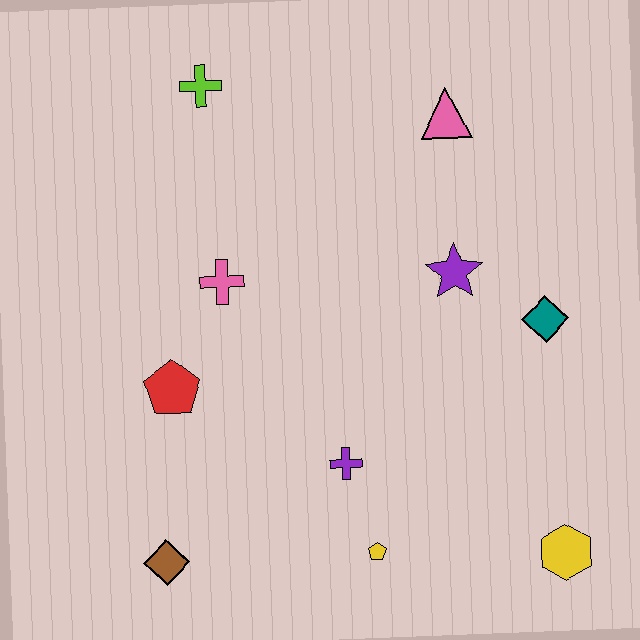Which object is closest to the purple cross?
The yellow pentagon is closest to the purple cross.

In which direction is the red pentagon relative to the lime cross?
The red pentagon is below the lime cross.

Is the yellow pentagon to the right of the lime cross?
Yes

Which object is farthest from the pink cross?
The yellow hexagon is farthest from the pink cross.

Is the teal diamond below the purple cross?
No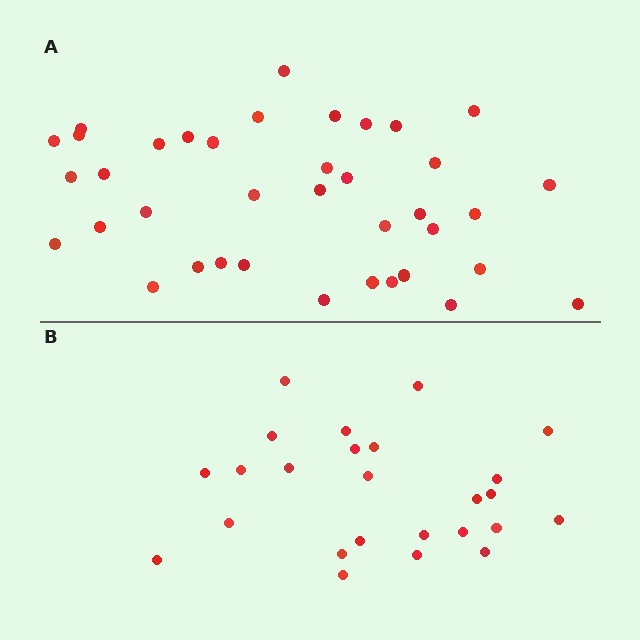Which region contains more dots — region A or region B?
Region A (the top region) has more dots.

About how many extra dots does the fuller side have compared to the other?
Region A has approximately 15 more dots than region B.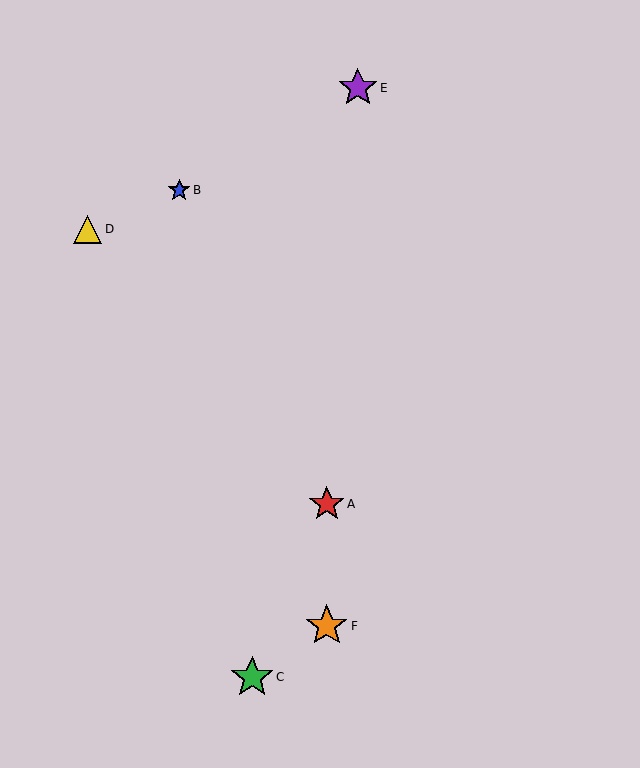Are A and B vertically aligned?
No, A is at x≈327 and B is at x≈179.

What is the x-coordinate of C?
Object C is at x≈252.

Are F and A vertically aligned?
Yes, both are at x≈327.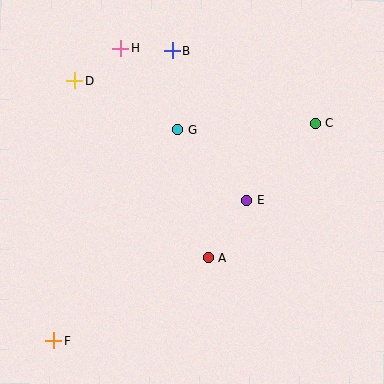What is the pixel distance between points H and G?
The distance between H and G is 100 pixels.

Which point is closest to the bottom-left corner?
Point F is closest to the bottom-left corner.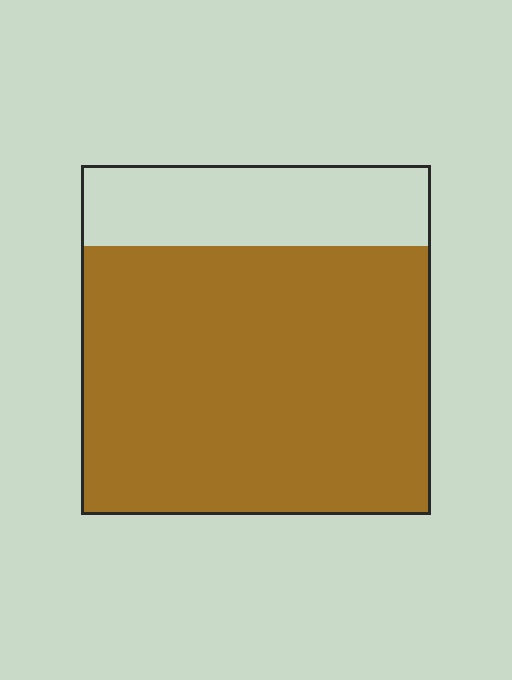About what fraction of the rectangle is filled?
About three quarters (3/4).